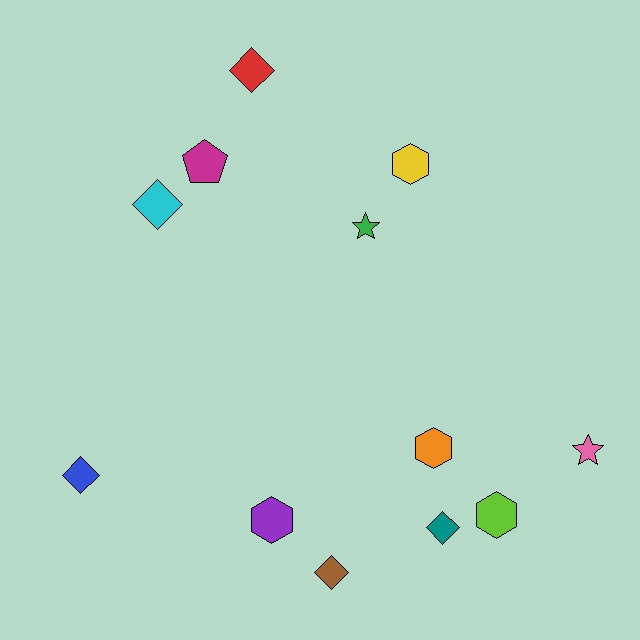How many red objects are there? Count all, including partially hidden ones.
There is 1 red object.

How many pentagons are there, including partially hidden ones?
There is 1 pentagon.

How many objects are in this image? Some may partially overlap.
There are 12 objects.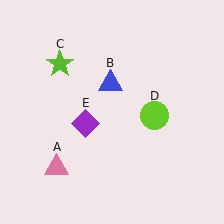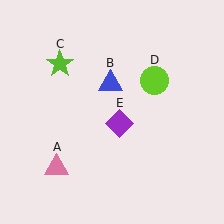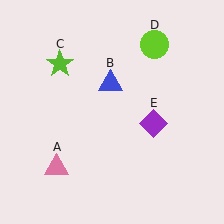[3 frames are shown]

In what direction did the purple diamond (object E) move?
The purple diamond (object E) moved right.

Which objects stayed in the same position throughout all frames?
Pink triangle (object A) and blue triangle (object B) and lime star (object C) remained stationary.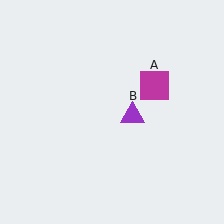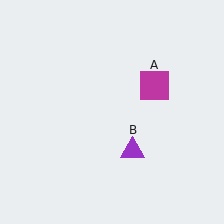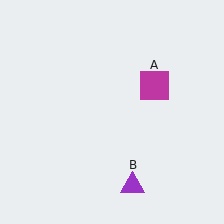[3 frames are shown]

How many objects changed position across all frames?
1 object changed position: purple triangle (object B).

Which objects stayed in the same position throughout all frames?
Magenta square (object A) remained stationary.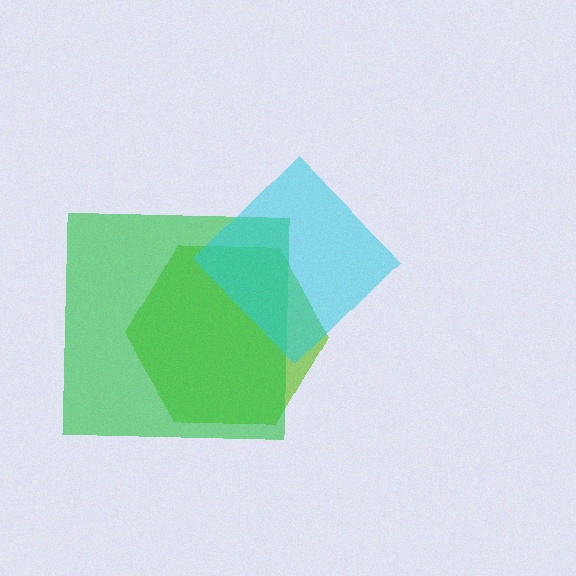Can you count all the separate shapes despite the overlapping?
Yes, there are 3 separate shapes.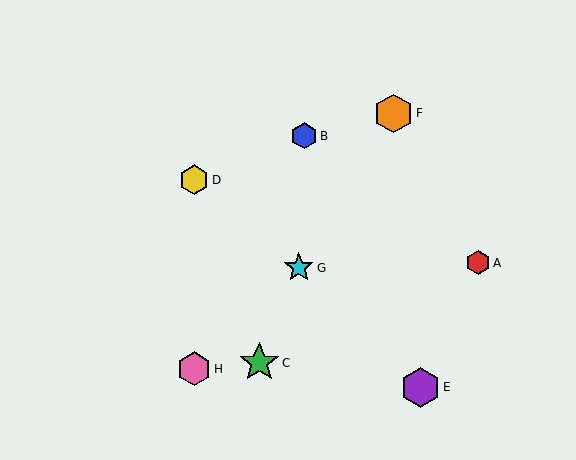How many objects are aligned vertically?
2 objects (D, H) are aligned vertically.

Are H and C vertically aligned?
No, H is at x≈194 and C is at x≈259.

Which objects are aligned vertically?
Objects D, H are aligned vertically.